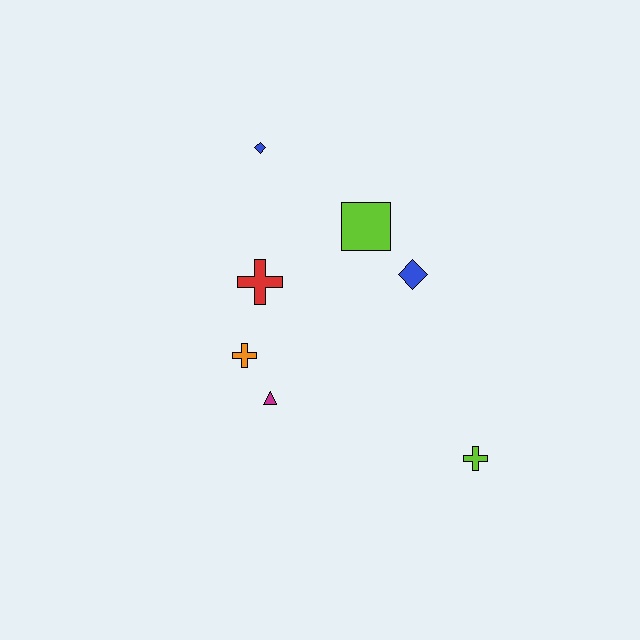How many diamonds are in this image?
There are 2 diamonds.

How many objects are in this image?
There are 7 objects.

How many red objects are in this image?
There is 1 red object.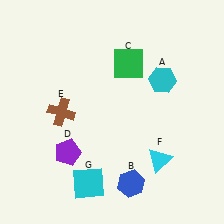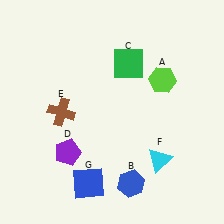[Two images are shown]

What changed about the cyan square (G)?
In Image 1, G is cyan. In Image 2, it changed to blue.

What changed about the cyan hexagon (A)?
In Image 1, A is cyan. In Image 2, it changed to lime.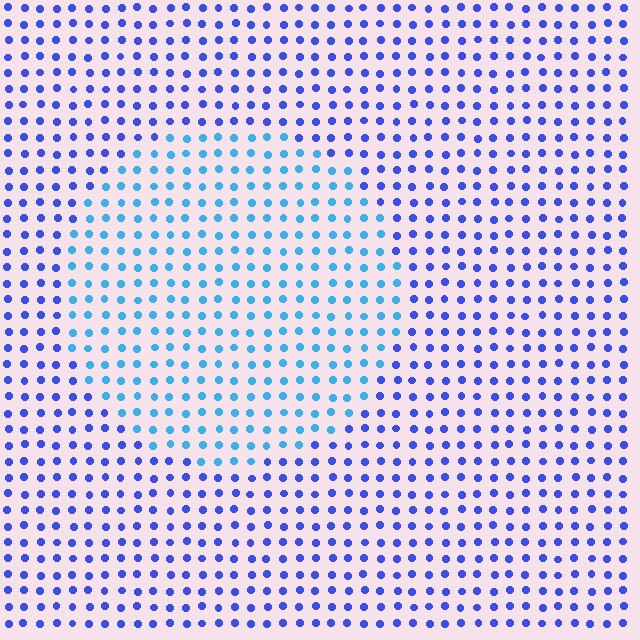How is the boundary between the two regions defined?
The boundary is defined purely by a slight shift in hue (about 35 degrees). Spacing, size, and orientation are identical on both sides.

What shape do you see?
I see a circle.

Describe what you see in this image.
The image is filled with small blue elements in a uniform arrangement. A circle-shaped region is visible where the elements are tinted to a slightly different hue, forming a subtle color boundary.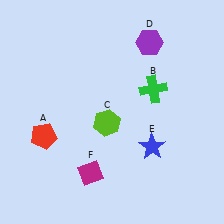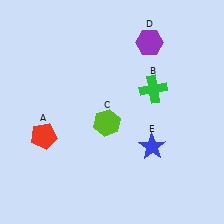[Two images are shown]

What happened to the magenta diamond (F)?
The magenta diamond (F) was removed in Image 2. It was in the bottom-left area of Image 1.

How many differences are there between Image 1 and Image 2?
There is 1 difference between the two images.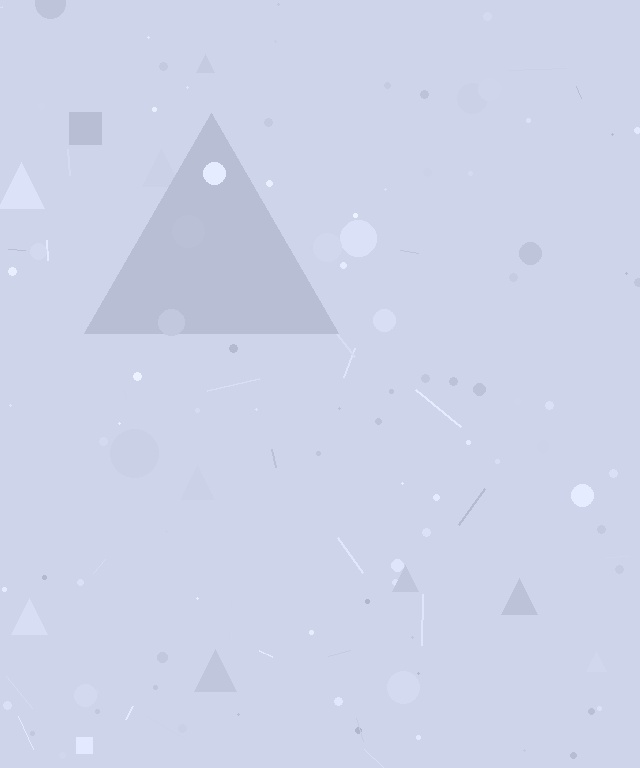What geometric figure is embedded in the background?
A triangle is embedded in the background.